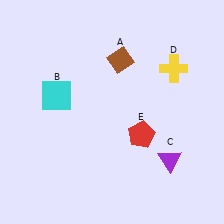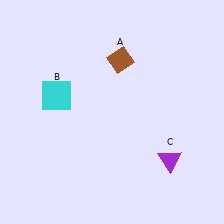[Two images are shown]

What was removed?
The yellow cross (D), the red pentagon (E) were removed in Image 2.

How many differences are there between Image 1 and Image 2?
There are 2 differences between the two images.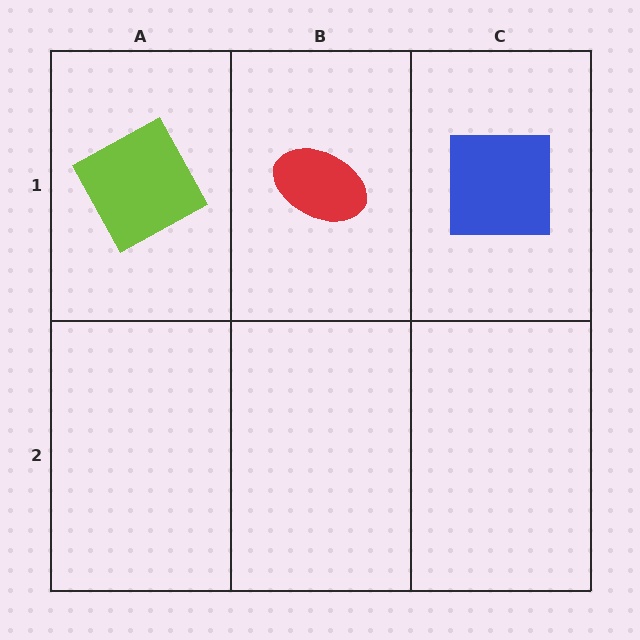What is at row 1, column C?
A blue square.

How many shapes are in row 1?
3 shapes.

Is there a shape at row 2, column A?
No, that cell is empty.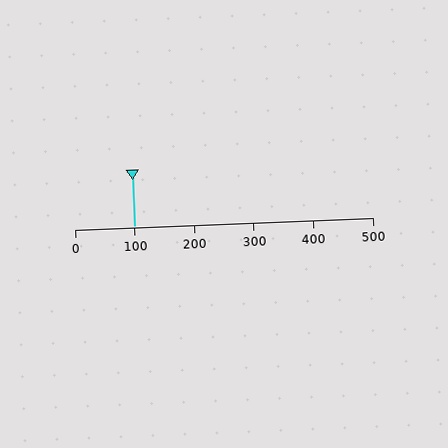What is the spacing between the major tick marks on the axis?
The major ticks are spaced 100 apart.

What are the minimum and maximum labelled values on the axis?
The axis runs from 0 to 500.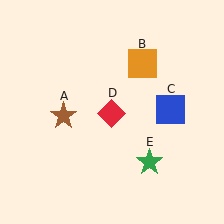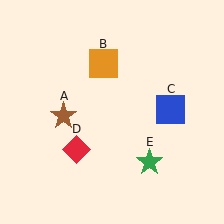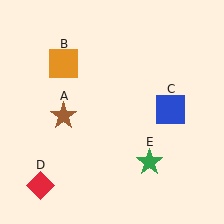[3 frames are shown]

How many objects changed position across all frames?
2 objects changed position: orange square (object B), red diamond (object D).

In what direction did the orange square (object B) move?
The orange square (object B) moved left.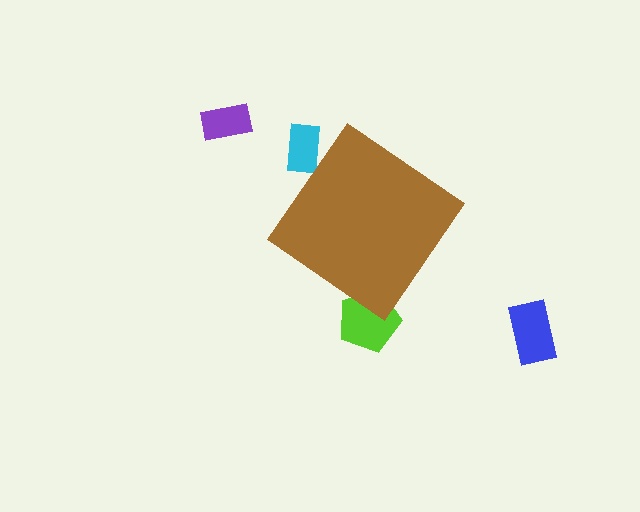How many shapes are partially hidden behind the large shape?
2 shapes are partially hidden.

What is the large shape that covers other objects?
A brown diamond.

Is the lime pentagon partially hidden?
Yes, the lime pentagon is partially hidden behind the brown diamond.